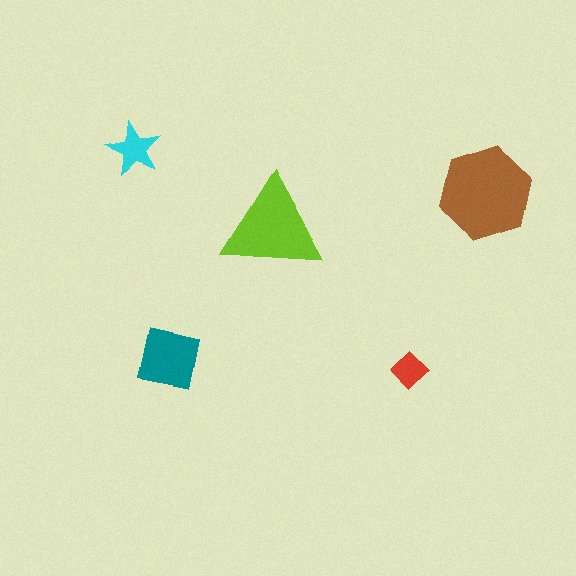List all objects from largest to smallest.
The brown hexagon, the lime triangle, the teal square, the cyan star, the red diamond.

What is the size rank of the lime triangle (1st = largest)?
2nd.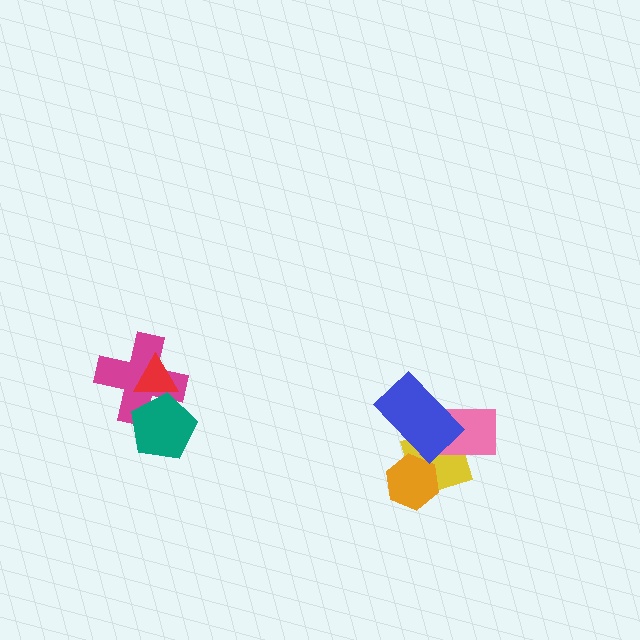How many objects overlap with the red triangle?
2 objects overlap with the red triangle.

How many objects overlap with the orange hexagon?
1 object overlaps with the orange hexagon.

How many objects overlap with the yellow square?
3 objects overlap with the yellow square.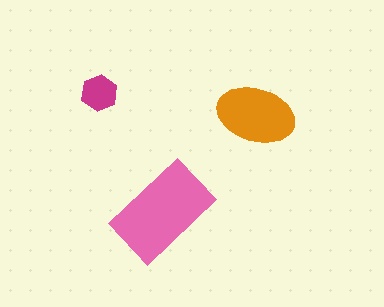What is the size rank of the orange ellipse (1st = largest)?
2nd.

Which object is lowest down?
The pink rectangle is bottommost.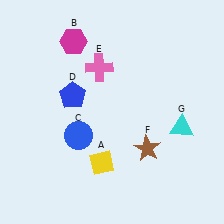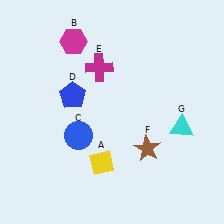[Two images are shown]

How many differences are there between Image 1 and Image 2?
There is 1 difference between the two images.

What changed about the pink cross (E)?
In Image 1, E is pink. In Image 2, it changed to magenta.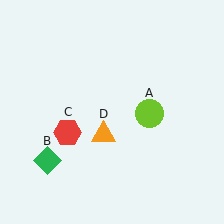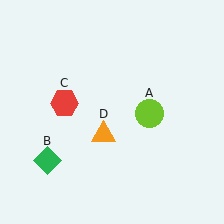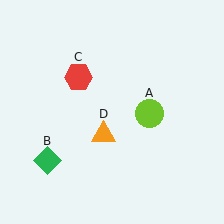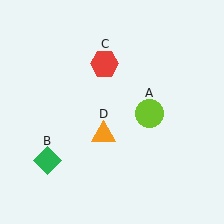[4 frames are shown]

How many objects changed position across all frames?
1 object changed position: red hexagon (object C).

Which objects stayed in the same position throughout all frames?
Lime circle (object A) and green diamond (object B) and orange triangle (object D) remained stationary.